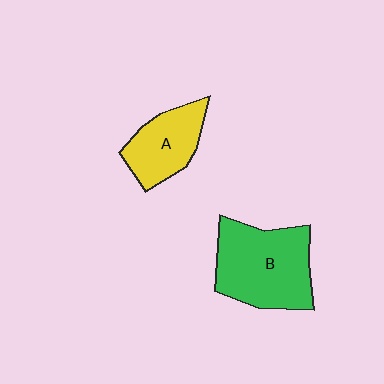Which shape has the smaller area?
Shape A (yellow).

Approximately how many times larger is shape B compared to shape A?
Approximately 1.6 times.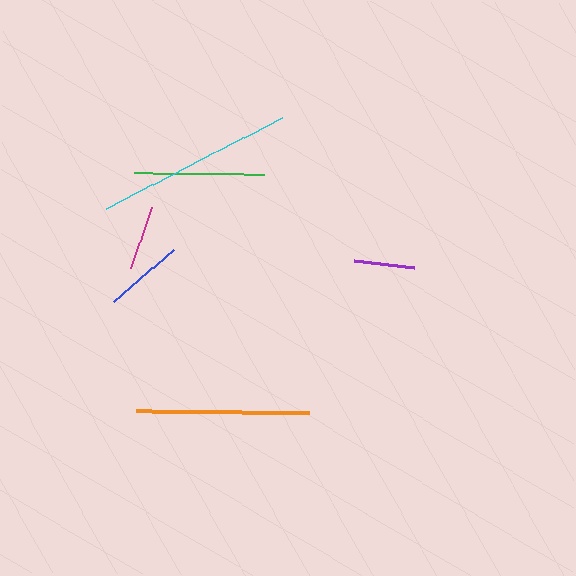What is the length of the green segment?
The green segment is approximately 130 pixels long.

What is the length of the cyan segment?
The cyan segment is approximately 198 pixels long.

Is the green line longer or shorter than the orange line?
The orange line is longer than the green line.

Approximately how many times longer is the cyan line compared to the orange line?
The cyan line is approximately 1.1 times the length of the orange line.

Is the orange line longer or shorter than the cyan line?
The cyan line is longer than the orange line.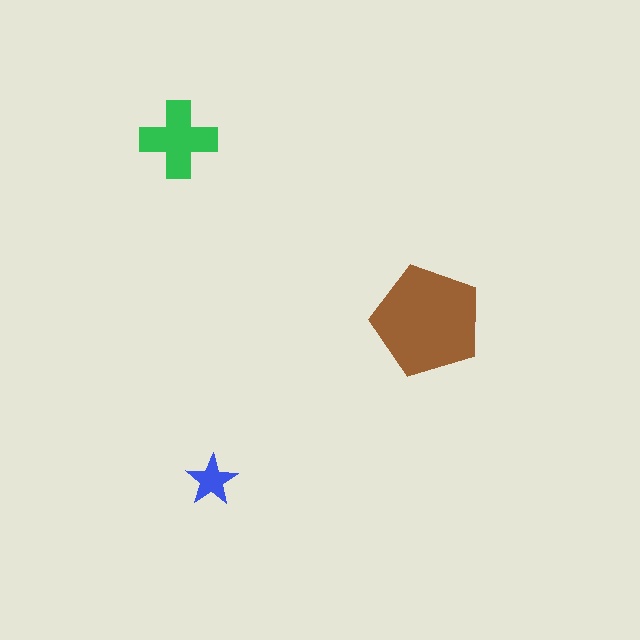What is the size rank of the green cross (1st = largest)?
2nd.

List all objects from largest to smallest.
The brown pentagon, the green cross, the blue star.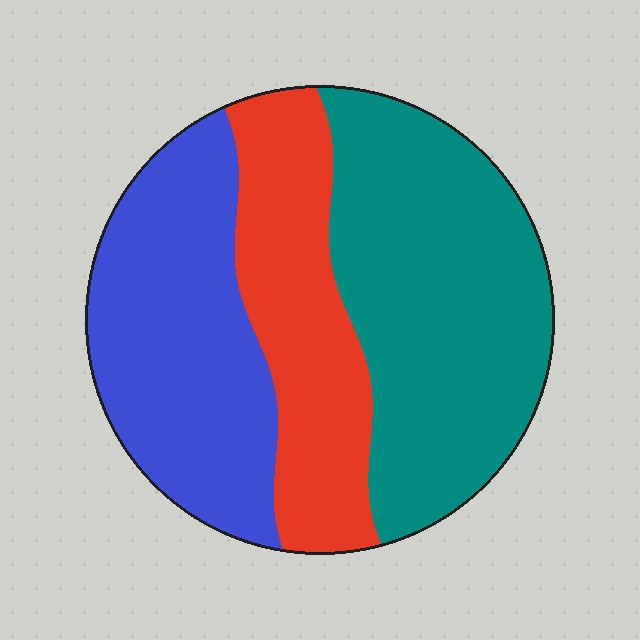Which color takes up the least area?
Red, at roughly 25%.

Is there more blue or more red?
Blue.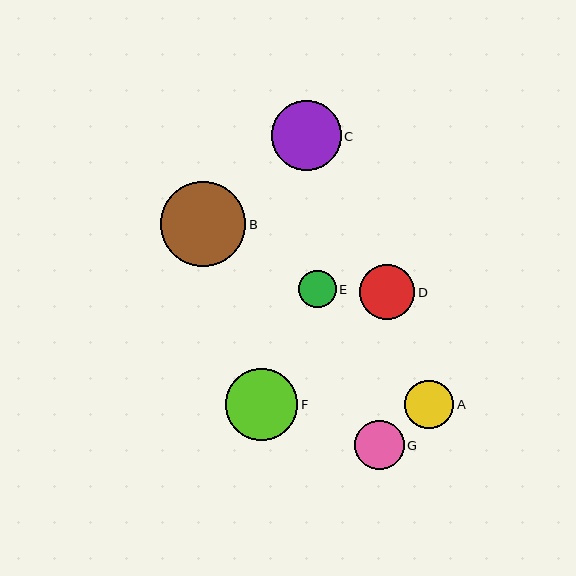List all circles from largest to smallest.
From largest to smallest: B, F, C, D, G, A, E.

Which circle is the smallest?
Circle E is the smallest with a size of approximately 37 pixels.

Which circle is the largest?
Circle B is the largest with a size of approximately 85 pixels.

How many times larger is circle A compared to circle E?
Circle A is approximately 1.3 times the size of circle E.